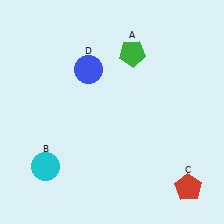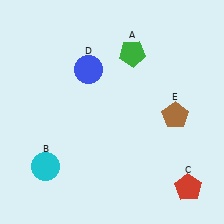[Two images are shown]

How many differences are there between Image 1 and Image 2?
There is 1 difference between the two images.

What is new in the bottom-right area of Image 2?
A brown pentagon (E) was added in the bottom-right area of Image 2.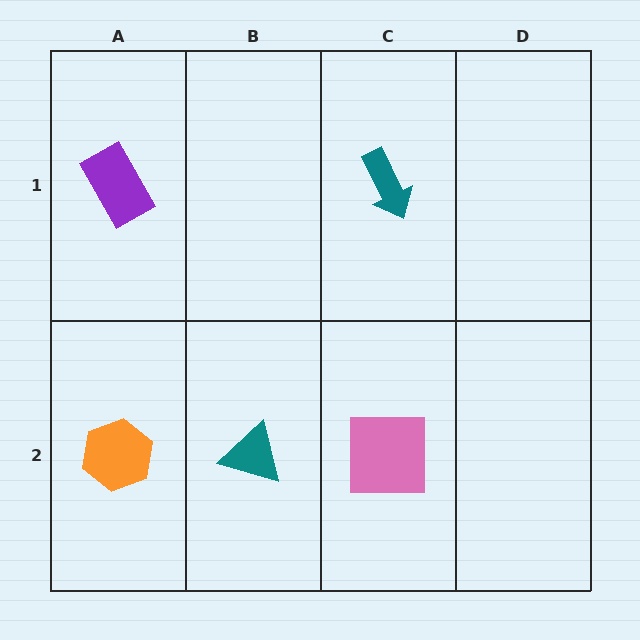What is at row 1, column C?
A teal arrow.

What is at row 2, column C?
A pink square.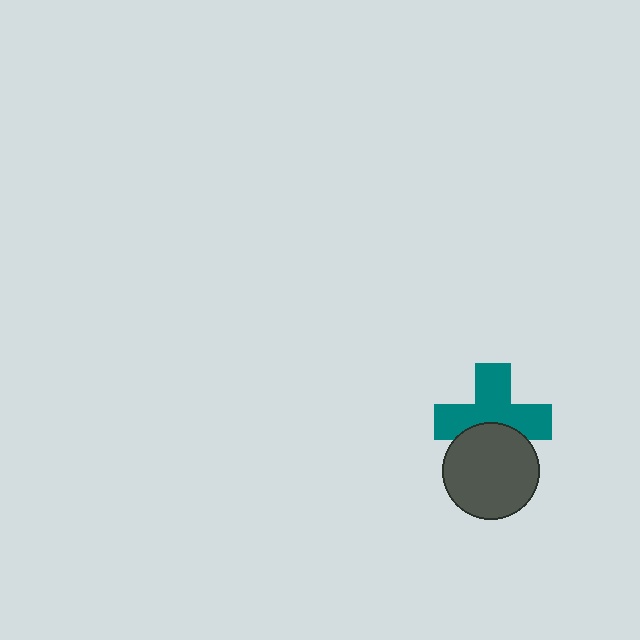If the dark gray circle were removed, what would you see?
You would see the complete teal cross.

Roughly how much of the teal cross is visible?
Most of it is visible (roughly 66%).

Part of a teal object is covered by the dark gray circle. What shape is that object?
It is a cross.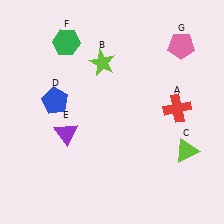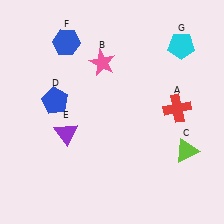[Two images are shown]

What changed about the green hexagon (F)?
In Image 1, F is green. In Image 2, it changed to blue.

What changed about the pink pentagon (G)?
In Image 1, G is pink. In Image 2, it changed to cyan.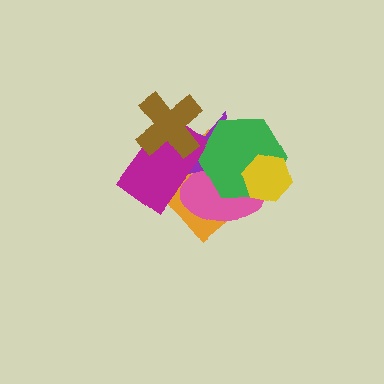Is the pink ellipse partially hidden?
Yes, it is partially covered by another shape.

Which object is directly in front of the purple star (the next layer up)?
The magenta rectangle is directly in front of the purple star.